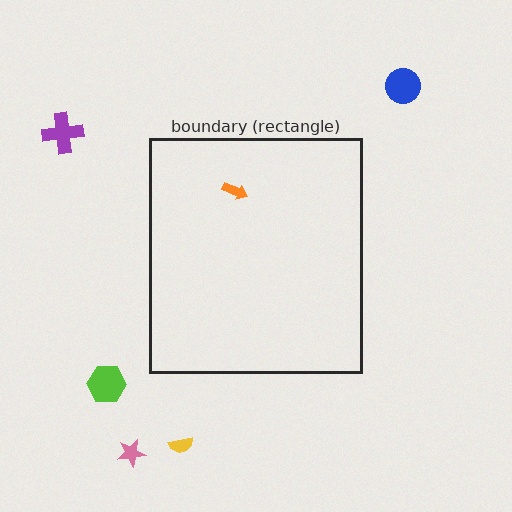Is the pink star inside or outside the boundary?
Outside.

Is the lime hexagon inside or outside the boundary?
Outside.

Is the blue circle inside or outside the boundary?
Outside.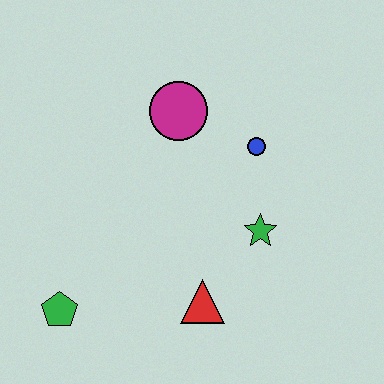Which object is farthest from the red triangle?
The magenta circle is farthest from the red triangle.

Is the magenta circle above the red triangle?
Yes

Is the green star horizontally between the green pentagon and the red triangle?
No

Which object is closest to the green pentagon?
The red triangle is closest to the green pentagon.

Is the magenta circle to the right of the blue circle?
No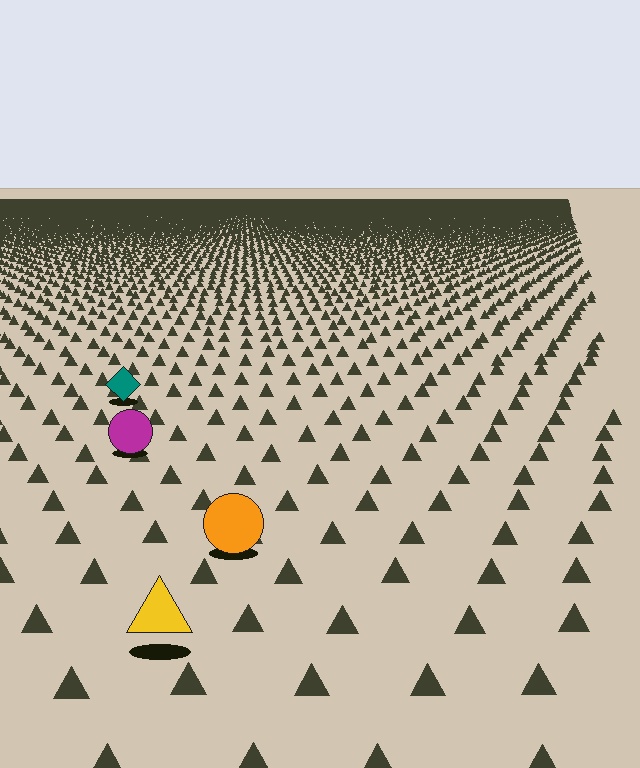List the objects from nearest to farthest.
From nearest to farthest: the yellow triangle, the orange circle, the magenta circle, the teal diamond.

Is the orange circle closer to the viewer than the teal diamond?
Yes. The orange circle is closer — you can tell from the texture gradient: the ground texture is coarser near it.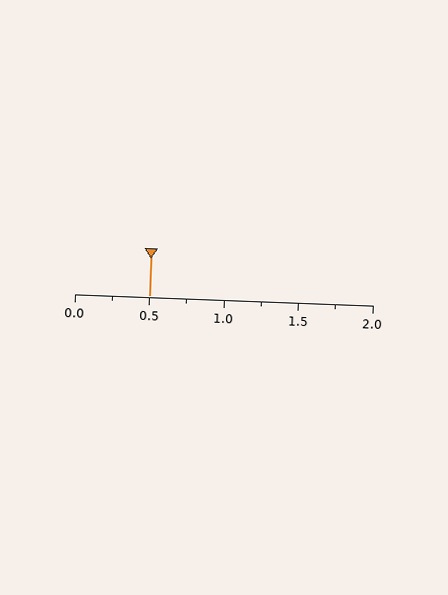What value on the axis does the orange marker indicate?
The marker indicates approximately 0.5.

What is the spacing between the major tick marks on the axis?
The major ticks are spaced 0.5 apart.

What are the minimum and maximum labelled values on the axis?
The axis runs from 0.0 to 2.0.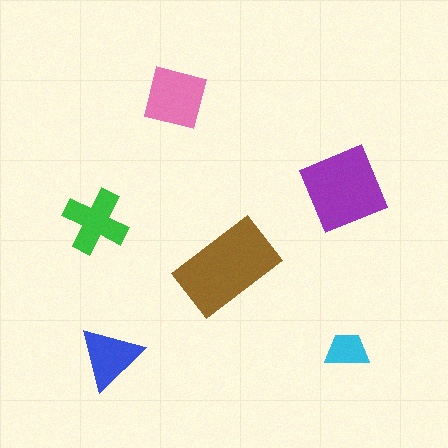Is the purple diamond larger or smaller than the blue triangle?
Larger.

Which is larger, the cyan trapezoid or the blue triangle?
The blue triangle.